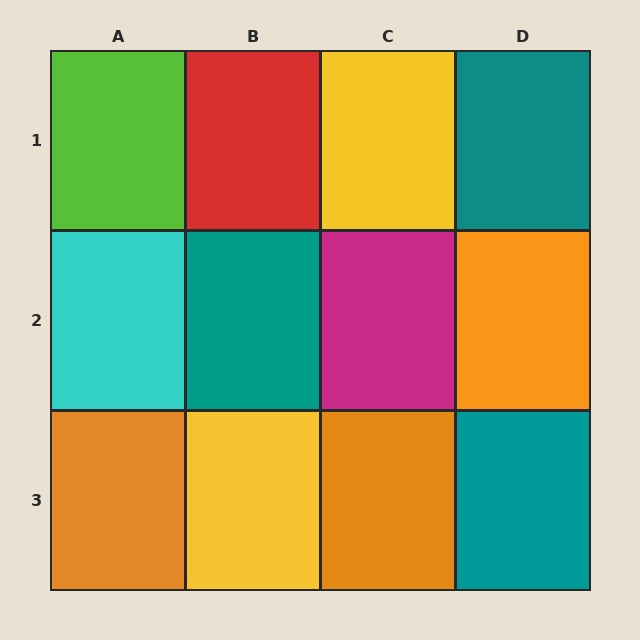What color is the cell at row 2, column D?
Orange.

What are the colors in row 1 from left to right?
Lime, red, yellow, teal.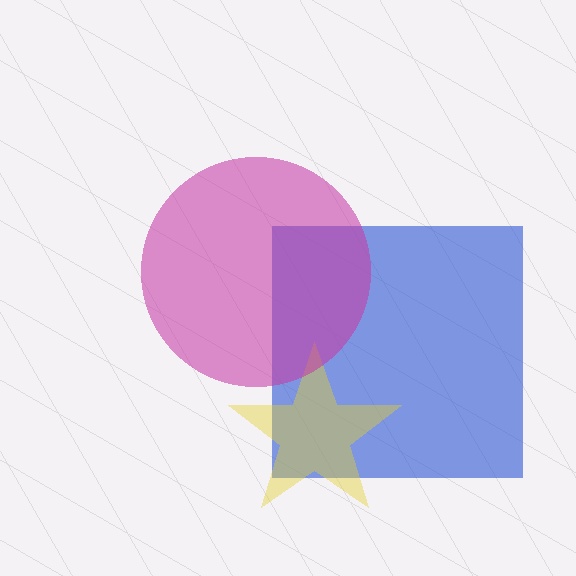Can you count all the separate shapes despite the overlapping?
Yes, there are 3 separate shapes.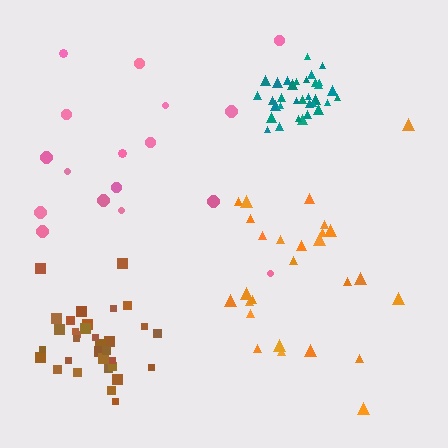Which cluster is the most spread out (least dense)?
Pink.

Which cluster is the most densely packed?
Teal.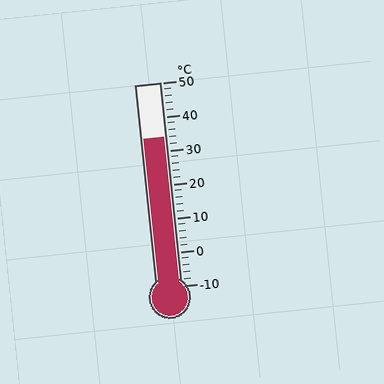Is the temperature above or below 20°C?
The temperature is above 20°C.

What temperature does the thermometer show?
The thermometer shows approximately 34°C.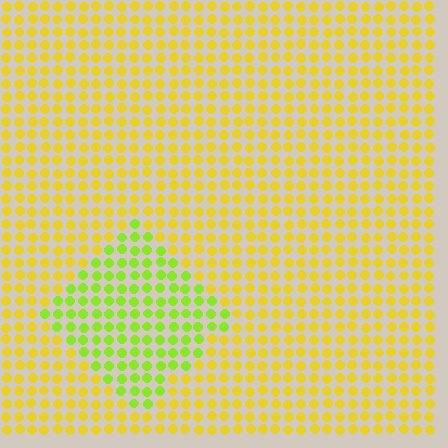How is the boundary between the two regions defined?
The boundary is defined purely by a slight shift in hue (about 37 degrees). Spacing, size, and orientation are identical on both sides.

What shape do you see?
I see a diamond.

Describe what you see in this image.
The image is filled with small yellow elements in a uniform arrangement. A diamond-shaped region is visible where the elements are tinted to a slightly different hue, forming a subtle color boundary.